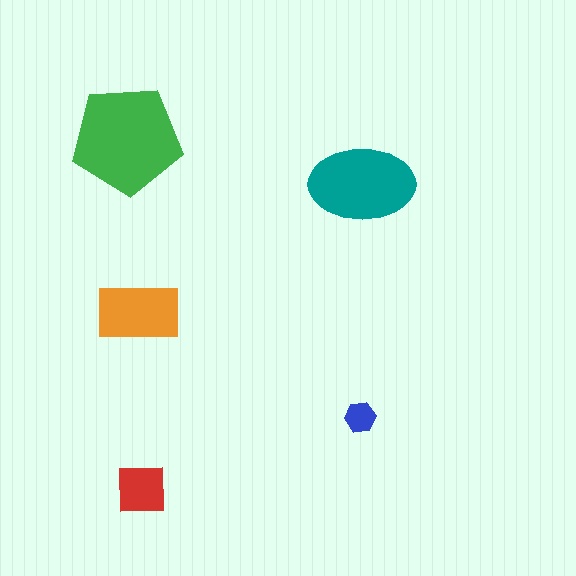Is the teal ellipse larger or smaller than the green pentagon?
Smaller.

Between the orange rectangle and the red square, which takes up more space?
The orange rectangle.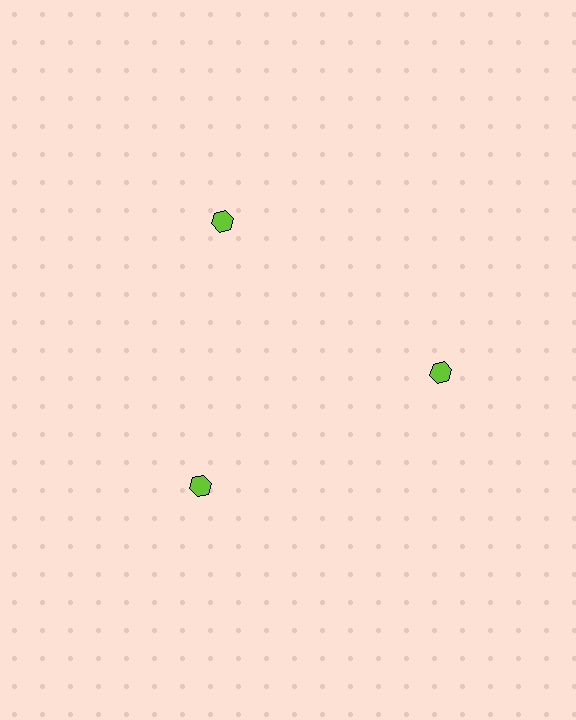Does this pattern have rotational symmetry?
Yes, this pattern has 3-fold rotational symmetry. It looks the same after rotating 120 degrees around the center.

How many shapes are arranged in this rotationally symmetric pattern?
There are 3 shapes, arranged in 3 groups of 1.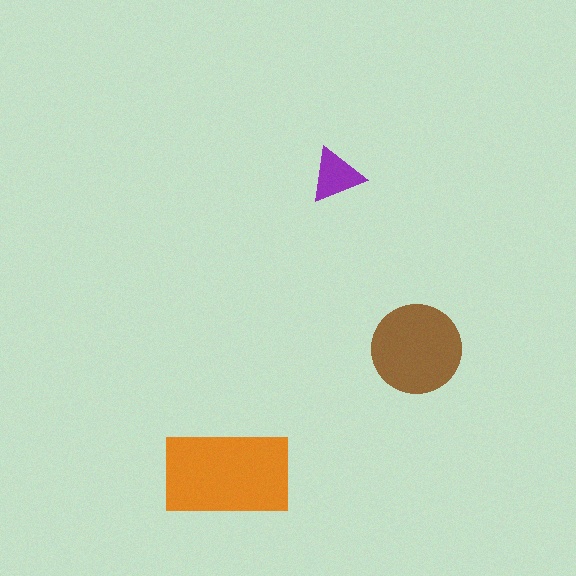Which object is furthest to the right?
The brown circle is rightmost.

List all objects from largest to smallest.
The orange rectangle, the brown circle, the purple triangle.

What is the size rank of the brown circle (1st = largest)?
2nd.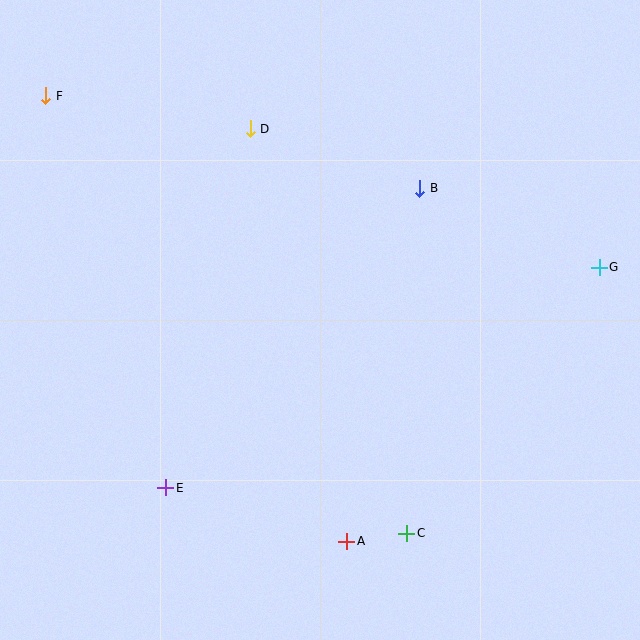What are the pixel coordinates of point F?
Point F is at (46, 96).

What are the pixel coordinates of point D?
Point D is at (250, 129).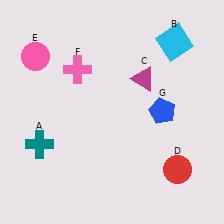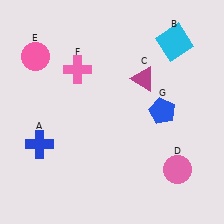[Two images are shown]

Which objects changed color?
A changed from teal to blue. D changed from red to pink.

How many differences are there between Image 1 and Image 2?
There are 2 differences between the two images.